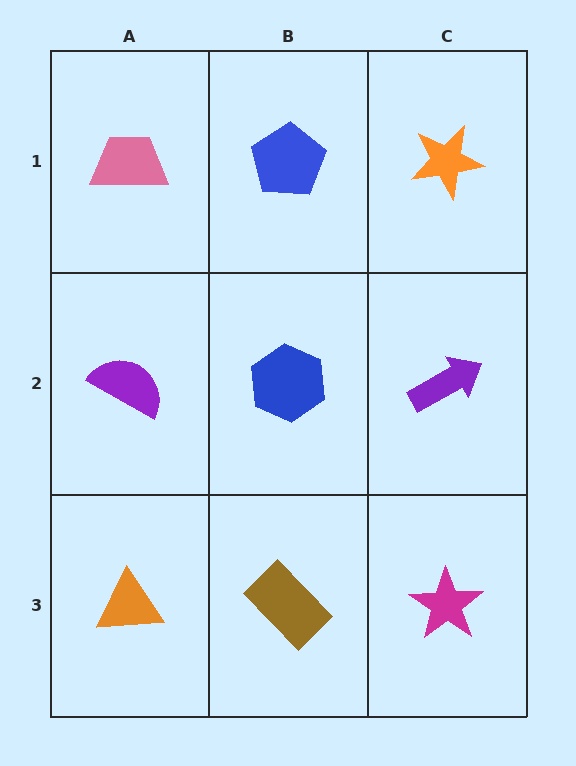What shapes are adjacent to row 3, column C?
A purple arrow (row 2, column C), a brown rectangle (row 3, column B).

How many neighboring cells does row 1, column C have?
2.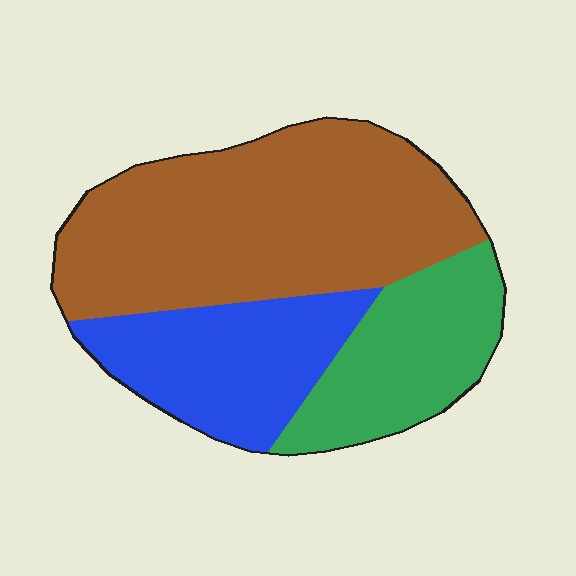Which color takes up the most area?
Brown, at roughly 55%.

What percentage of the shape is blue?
Blue takes up less than a quarter of the shape.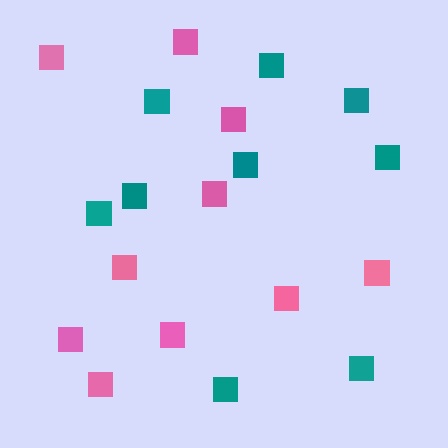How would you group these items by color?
There are 2 groups: one group of pink squares (10) and one group of teal squares (9).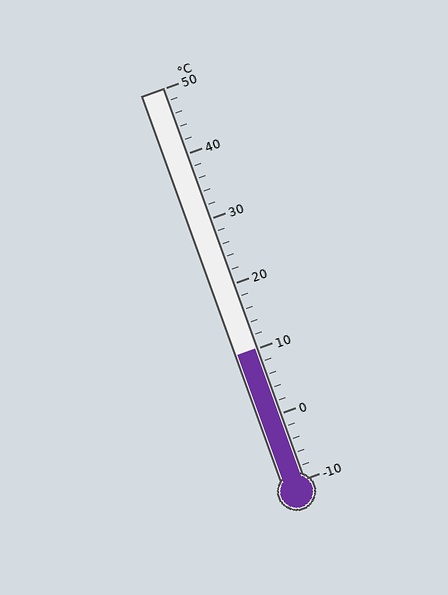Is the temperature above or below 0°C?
The temperature is above 0°C.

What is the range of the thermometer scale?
The thermometer scale ranges from -10°C to 50°C.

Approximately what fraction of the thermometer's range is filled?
The thermometer is filled to approximately 35% of its range.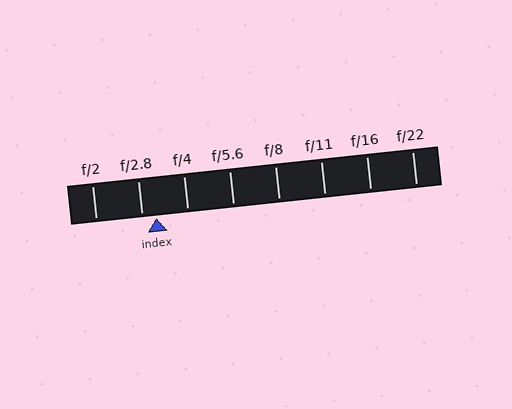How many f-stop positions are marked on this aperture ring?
There are 8 f-stop positions marked.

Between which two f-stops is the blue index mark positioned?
The index mark is between f/2.8 and f/4.